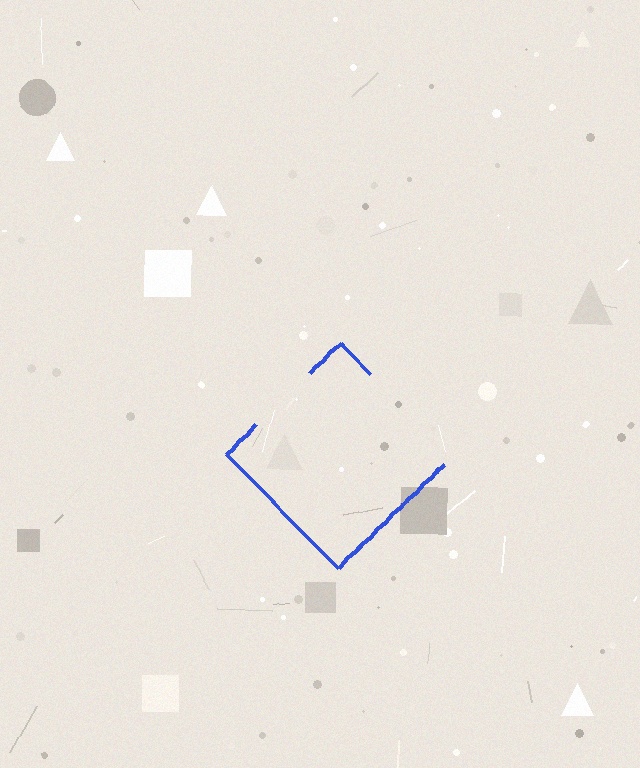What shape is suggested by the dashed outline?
The dashed outline suggests a diamond.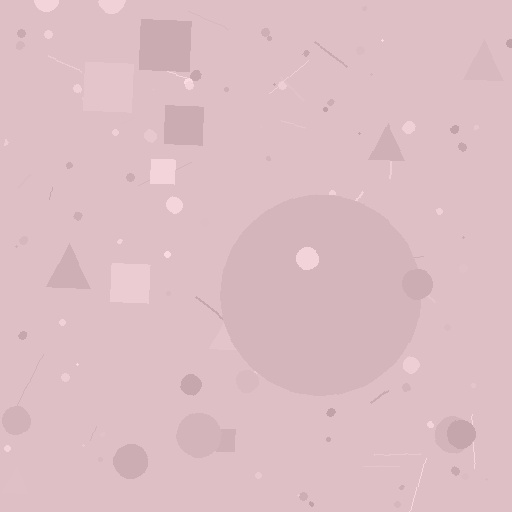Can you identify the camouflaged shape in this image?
The camouflaged shape is a circle.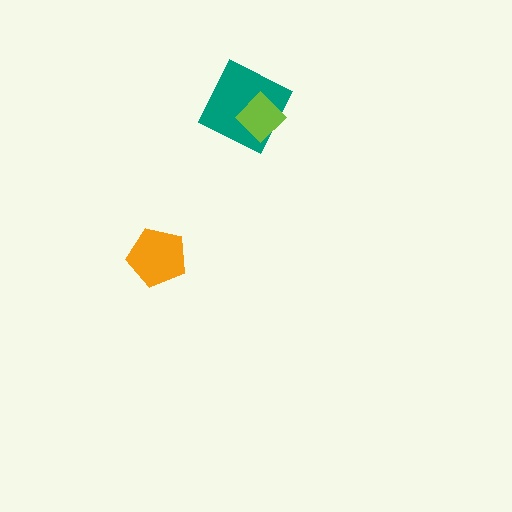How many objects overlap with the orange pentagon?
0 objects overlap with the orange pentagon.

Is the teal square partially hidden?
Yes, it is partially covered by another shape.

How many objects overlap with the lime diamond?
1 object overlaps with the lime diamond.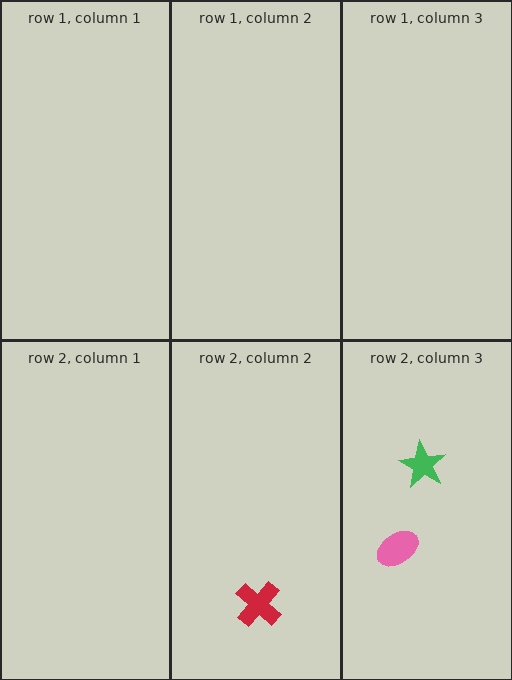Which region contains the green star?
The row 2, column 3 region.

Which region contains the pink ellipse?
The row 2, column 3 region.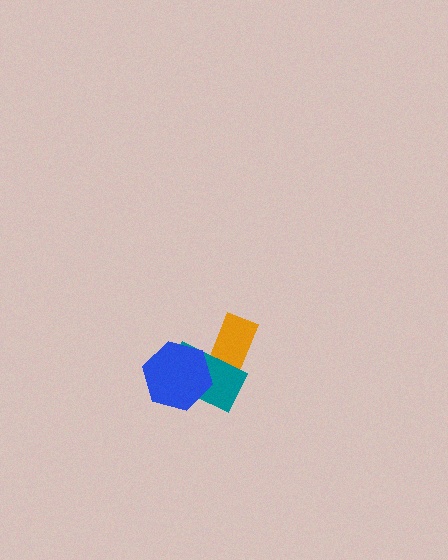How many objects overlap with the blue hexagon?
1 object overlaps with the blue hexagon.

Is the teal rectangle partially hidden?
Yes, it is partially covered by another shape.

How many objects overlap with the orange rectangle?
1 object overlaps with the orange rectangle.